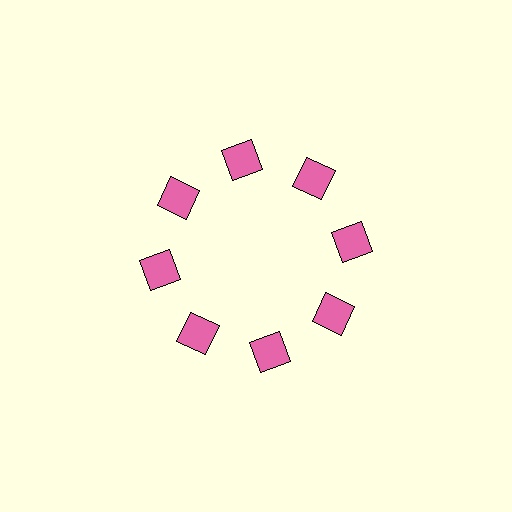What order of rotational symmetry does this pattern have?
This pattern has 8-fold rotational symmetry.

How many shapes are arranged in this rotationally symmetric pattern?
There are 8 shapes, arranged in 8 groups of 1.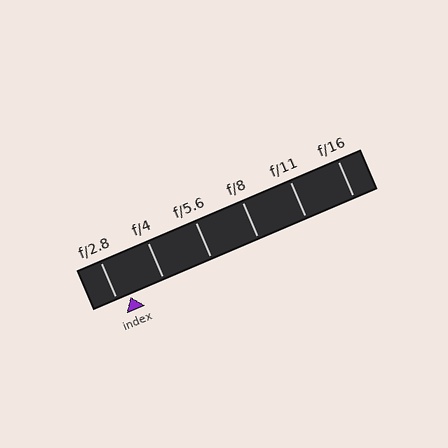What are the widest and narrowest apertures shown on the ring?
The widest aperture shown is f/2.8 and the narrowest is f/16.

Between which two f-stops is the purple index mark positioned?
The index mark is between f/2.8 and f/4.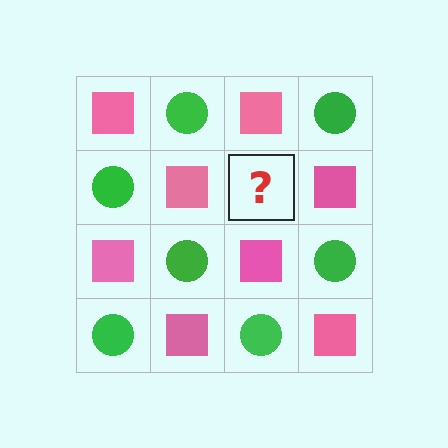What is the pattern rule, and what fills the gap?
The rule is that it alternates pink square and green circle in a checkerboard pattern. The gap should be filled with a green circle.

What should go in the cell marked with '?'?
The missing cell should contain a green circle.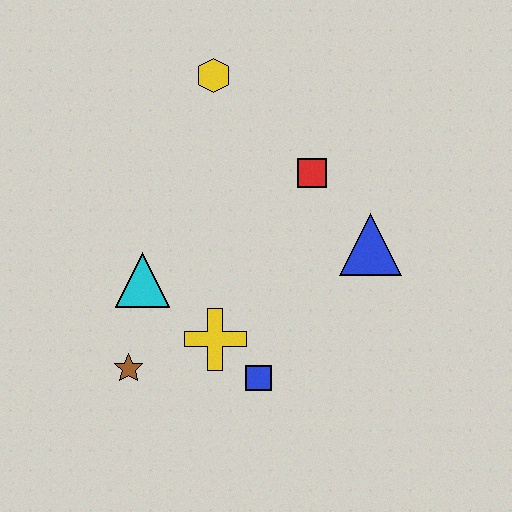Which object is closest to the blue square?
The yellow cross is closest to the blue square.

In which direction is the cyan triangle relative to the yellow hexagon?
The cyan triangle is below the yellow hexagon.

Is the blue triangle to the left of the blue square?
No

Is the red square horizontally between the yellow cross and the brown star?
No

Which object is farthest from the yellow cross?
The yellow hexagon is farthest from the yellow cross.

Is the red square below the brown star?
No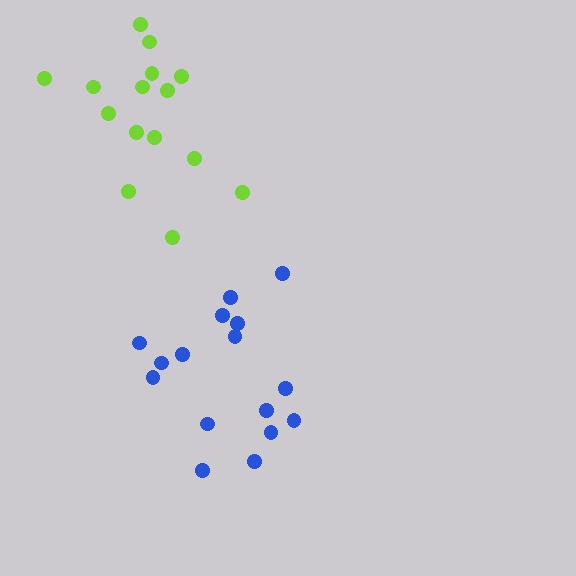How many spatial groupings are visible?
There are 2 spatial groupings.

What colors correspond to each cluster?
The clusters are colored: lime, blue.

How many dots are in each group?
Group 1: 15 dots, Group 2: 16 dots (31 total).